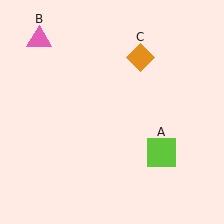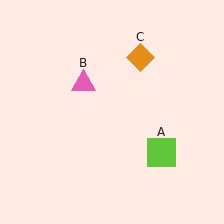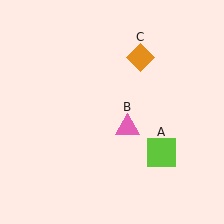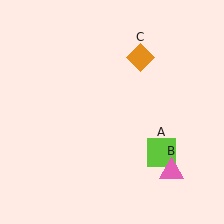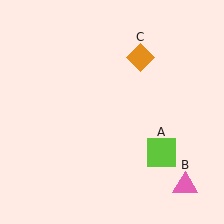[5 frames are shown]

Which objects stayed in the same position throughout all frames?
Lime square (object A) and orange diamond (object C) remained stationary.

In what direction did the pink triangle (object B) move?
The pink triangle (object B) moved down and to the right.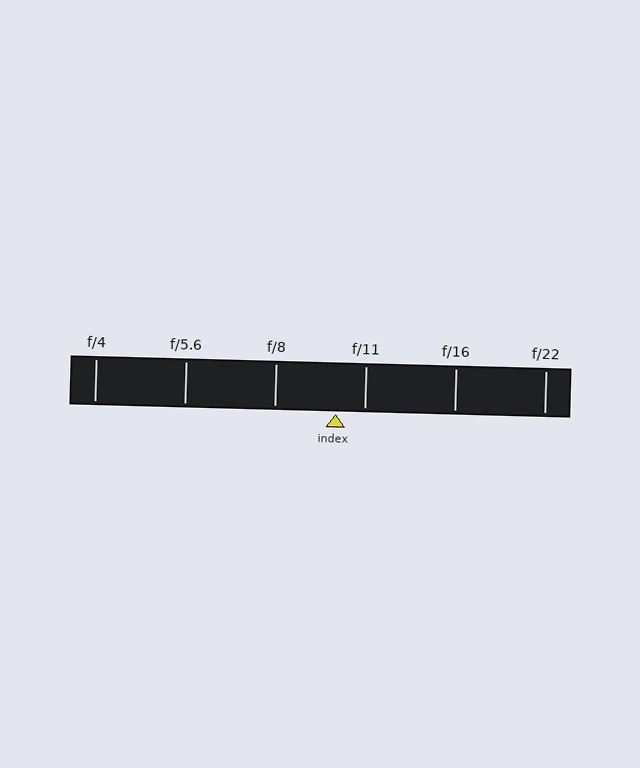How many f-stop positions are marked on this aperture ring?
There are 6 f-stop positions marked.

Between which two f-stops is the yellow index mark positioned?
The index mark is between f/8 and f/11.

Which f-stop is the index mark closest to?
The index mark is closest to f/11.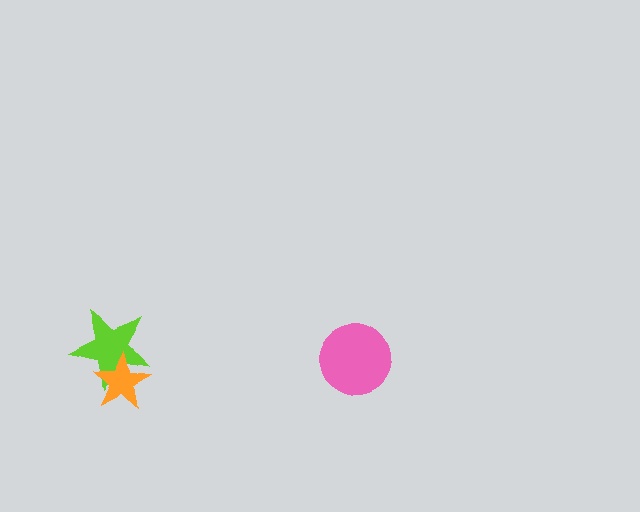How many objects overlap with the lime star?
1 object overlaps with the lime star.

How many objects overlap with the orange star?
1 object overlaps with the orange star.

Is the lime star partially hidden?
Yes, it is partially covered by another shape.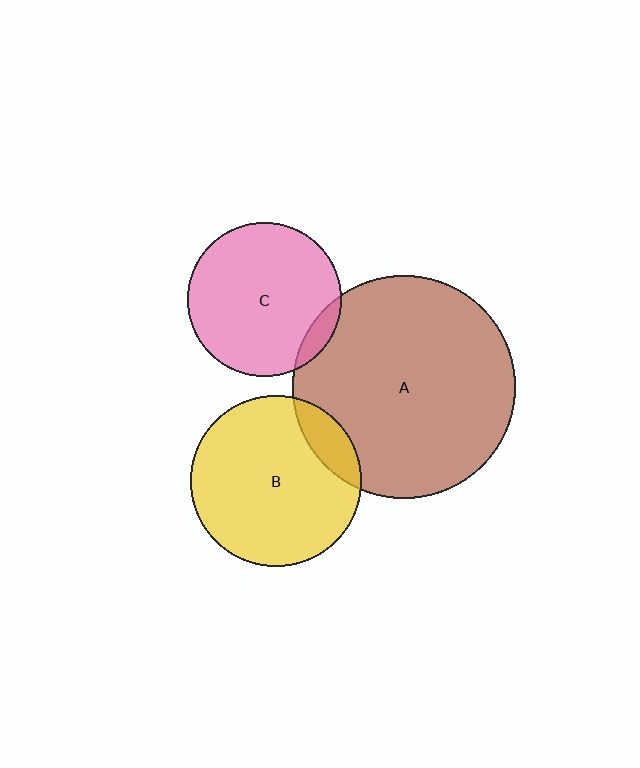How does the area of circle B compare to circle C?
Approximately 1.2 times.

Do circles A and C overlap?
Yes.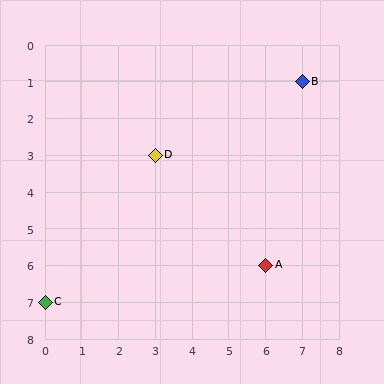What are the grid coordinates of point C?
Point C is at grid coordinates (0, 7).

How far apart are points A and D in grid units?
Points A and D are 3 columns and 3 rows apart (about 4.2 grid units diagonally).